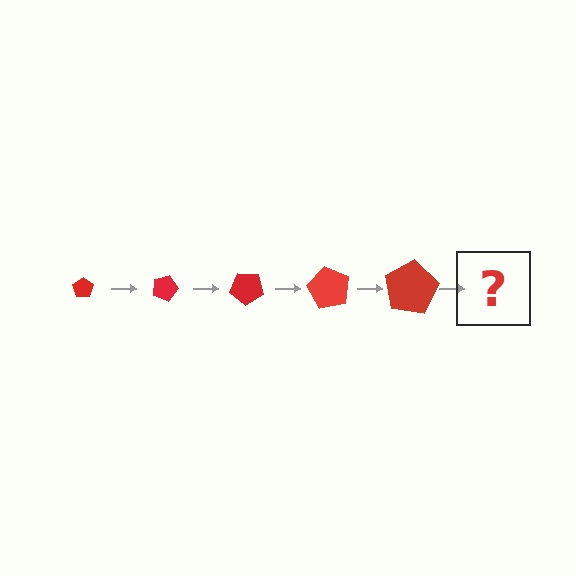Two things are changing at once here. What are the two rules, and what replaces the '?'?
The two rules are that the pentagon grows larger each step and it rotates 20 degrees each step. The '?' should be a pentagon, larger than the previous one and rotated 100 degrees from the start.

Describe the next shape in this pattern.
It should be a pentagon, larger than the previous one and rotated 100 degrees from the start.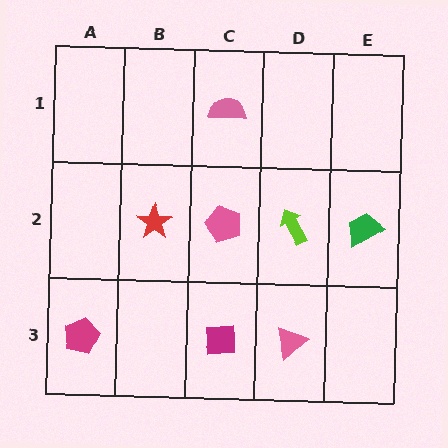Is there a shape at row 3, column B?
No, that cell is empty.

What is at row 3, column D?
A pink triangle.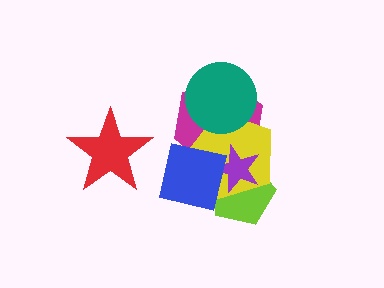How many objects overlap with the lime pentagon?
3 objects overlap with the lime pentagon.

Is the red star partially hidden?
No, no other shape covers it.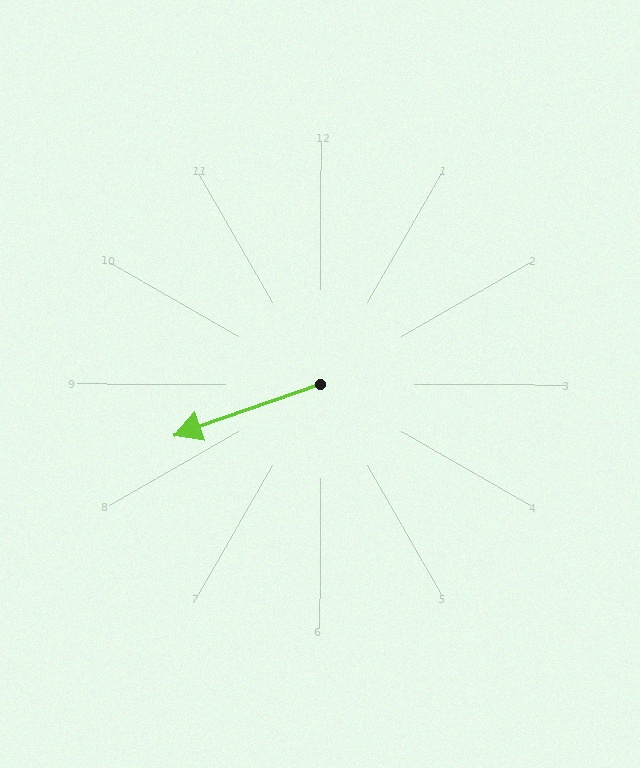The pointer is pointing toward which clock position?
Roughly 8 o'clock.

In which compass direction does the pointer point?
West.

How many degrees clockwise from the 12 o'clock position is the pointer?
Approximately 251 degrees.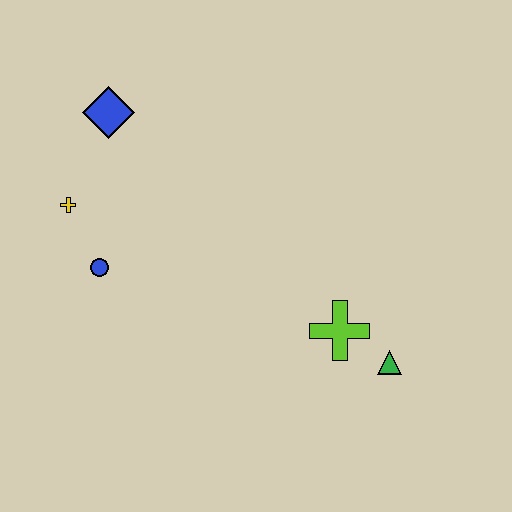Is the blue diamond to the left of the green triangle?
Yes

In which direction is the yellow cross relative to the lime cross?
The yellow cross is to the left of the lime cross.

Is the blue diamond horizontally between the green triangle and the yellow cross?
Yes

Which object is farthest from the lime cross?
The blue diamond is farthest from the lime cross.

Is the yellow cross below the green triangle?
No